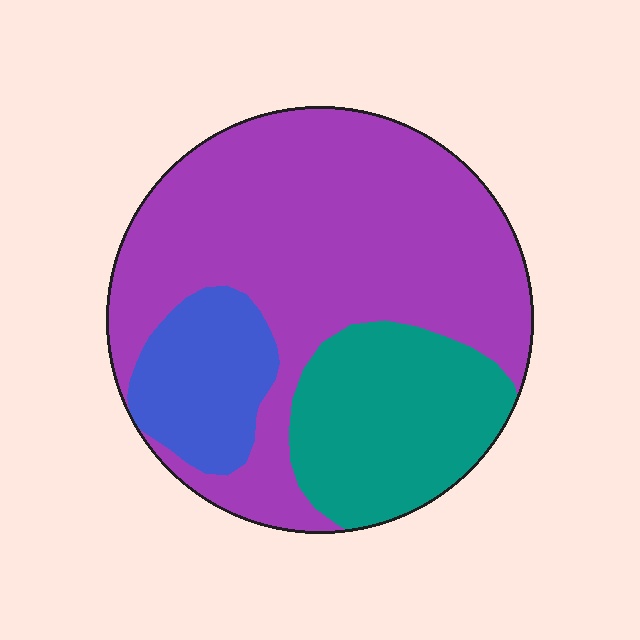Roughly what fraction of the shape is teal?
Teal takes up about one quarter (1/4) of the shape.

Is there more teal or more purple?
Purple.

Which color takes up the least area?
Blue, at roughly 15%.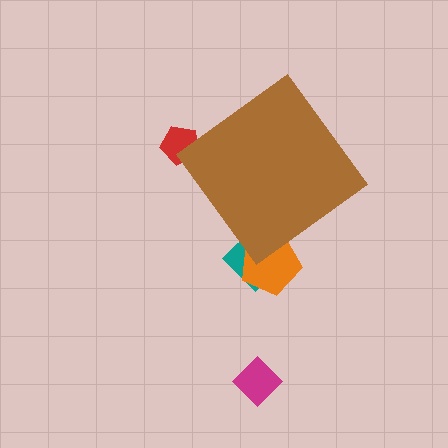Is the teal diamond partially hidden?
Yes, the teal diamond is partially hidden behind the brown diamond.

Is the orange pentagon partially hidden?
Yes, the orange pentagon is partially hidden behind the brown diamond.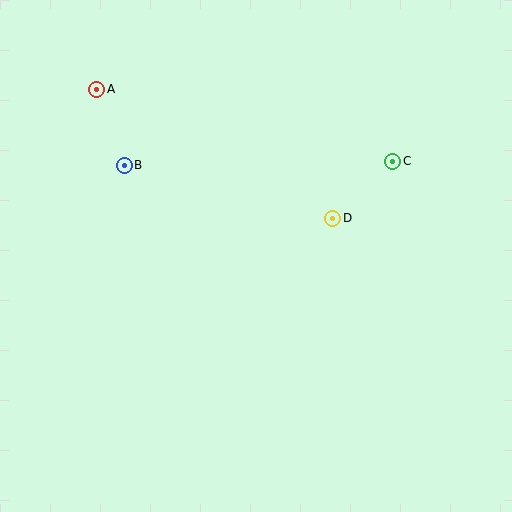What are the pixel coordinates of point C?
Point C is at (393, 161).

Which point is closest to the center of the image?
Point D at (333, 218) is closest to the center.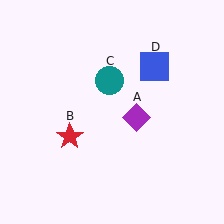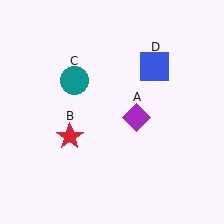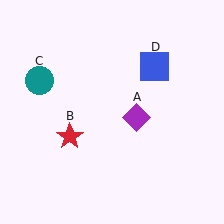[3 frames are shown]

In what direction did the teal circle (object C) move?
The teal circle (object C) moved left.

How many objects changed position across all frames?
1 object changed position: teal circle (object C).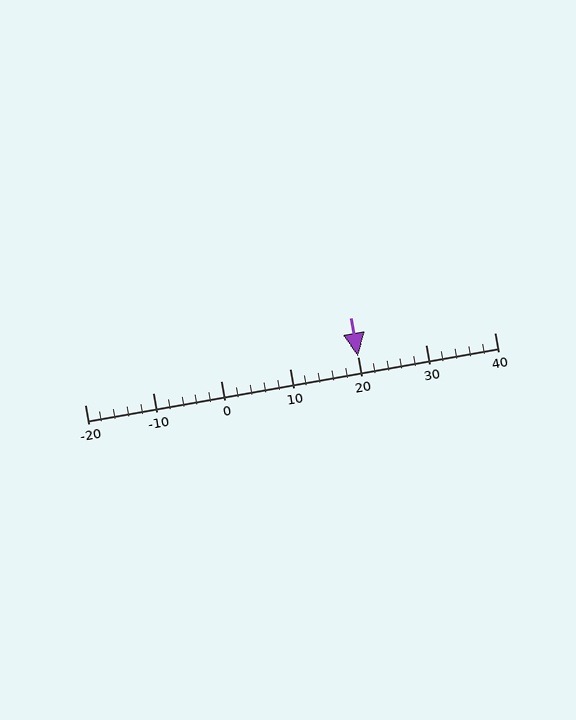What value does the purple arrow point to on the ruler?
The purple arrow points to approximately 20.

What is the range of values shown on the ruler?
The ruler shows values from -20 to 40.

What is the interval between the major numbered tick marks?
The major tick marks are spaced 10 units apart.